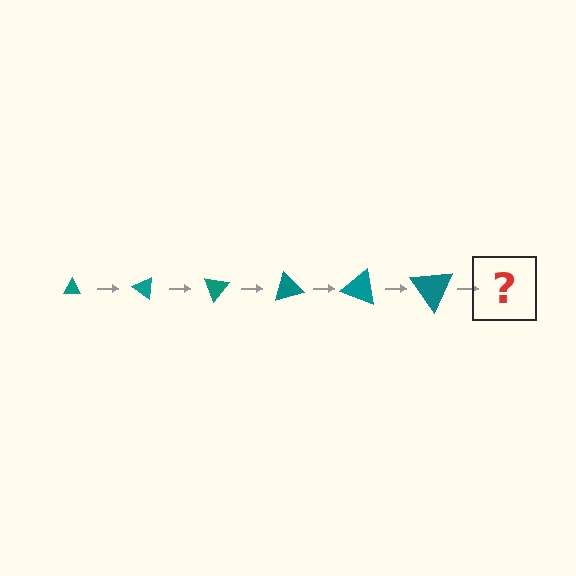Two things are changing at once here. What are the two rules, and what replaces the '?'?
The two rules are that the triangle grows larger each step and it rotates 35 degrees each step. The '?' should be a triangle, larger than the previous one and rotated 210 degrees from the start.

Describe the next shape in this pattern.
It should be a triangle, larger than the previous one and rotated 210 degrees from the start.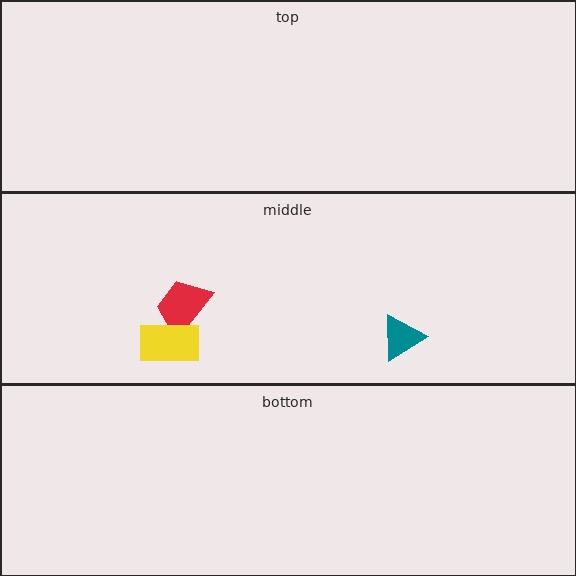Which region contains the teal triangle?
The middle region.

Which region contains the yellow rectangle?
The middle region.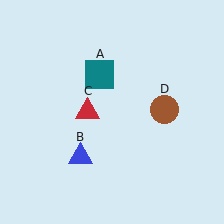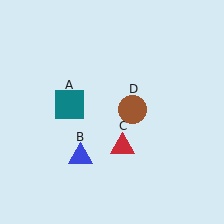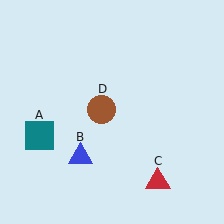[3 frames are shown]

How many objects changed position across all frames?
3 objects changed position: teal square (object A), red triangle (object C), brown circle (object D).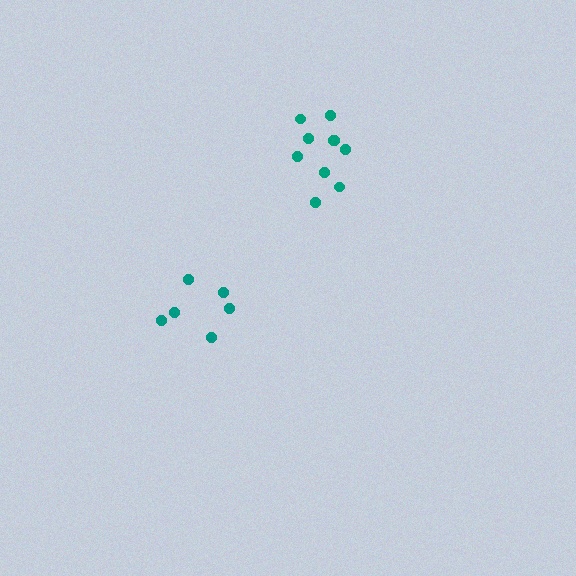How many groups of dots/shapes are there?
There are 2 groups.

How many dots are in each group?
Group 1: 6 dots, Group 2: 10 dots (16 total).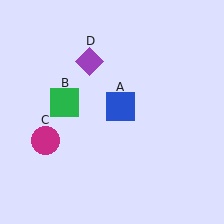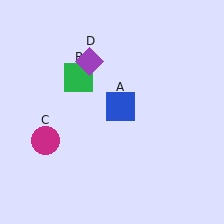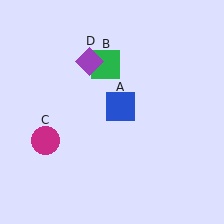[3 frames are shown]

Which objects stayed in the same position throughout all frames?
Blue square (object A) and magenta circle (object C) and purple diamond (object D) remained stationary.